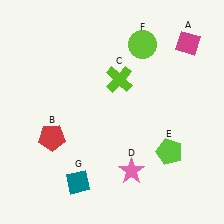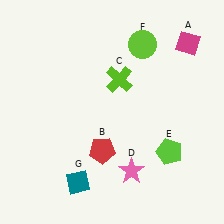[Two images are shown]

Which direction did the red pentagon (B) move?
The red pentagon (B) moved right.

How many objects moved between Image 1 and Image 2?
1 object moved between the two images.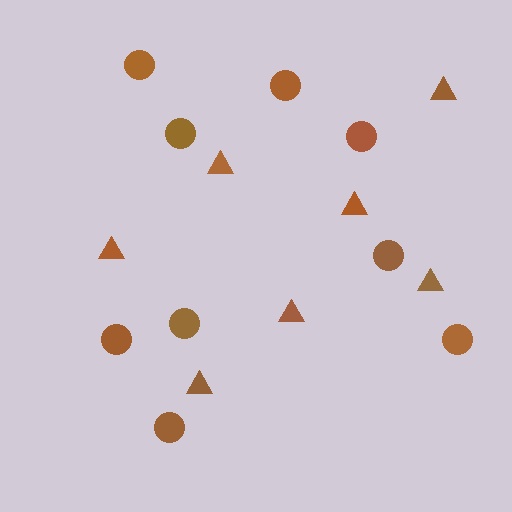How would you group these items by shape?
There are 2 groups: one group of triangles (7) and one group of circles (9).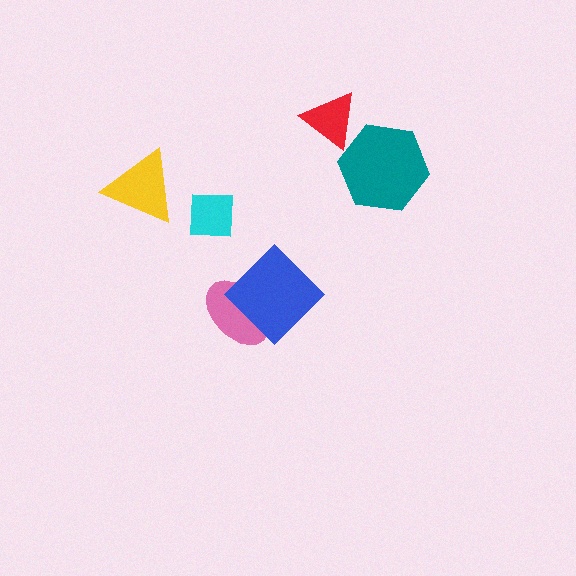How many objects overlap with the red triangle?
1 object overlaps with the red triangle.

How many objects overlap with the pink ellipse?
1 object overlaps with the pink ellipse.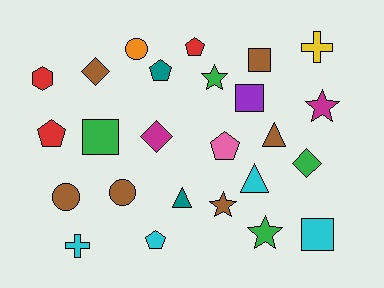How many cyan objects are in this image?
There are 4 cyan objects.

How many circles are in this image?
There are 3 circles.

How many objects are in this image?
There are 25 objects.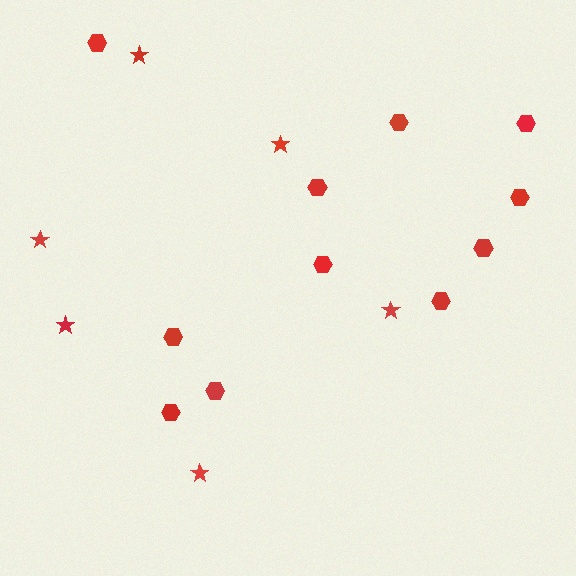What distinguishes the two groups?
There are 2 groups: one group of stars (6) and one group of hexagons (11).